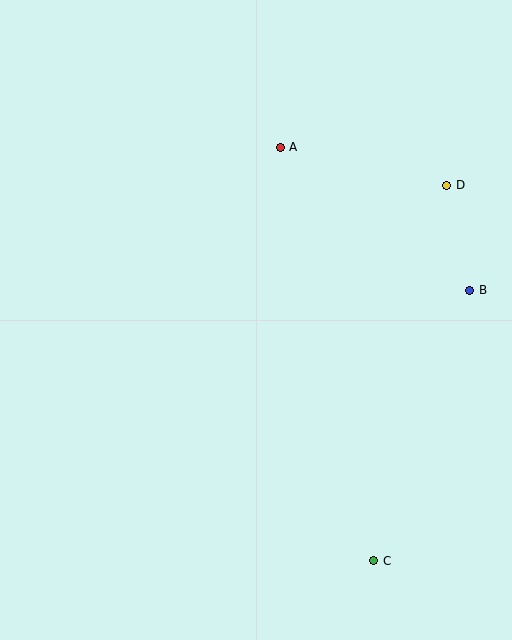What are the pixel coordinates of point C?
Point C is at (374, 561).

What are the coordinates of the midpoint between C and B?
The midpoint between C and B is at (422, 426).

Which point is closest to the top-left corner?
Point A is closest to the top-left corner.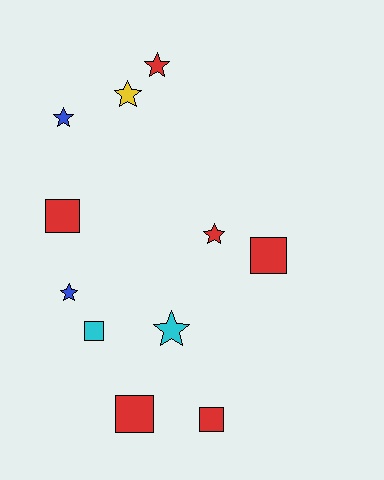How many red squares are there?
There are 4 red squares.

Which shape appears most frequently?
Star, with 6 objects.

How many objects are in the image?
There are 11 objects.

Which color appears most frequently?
Red, with 6 objects.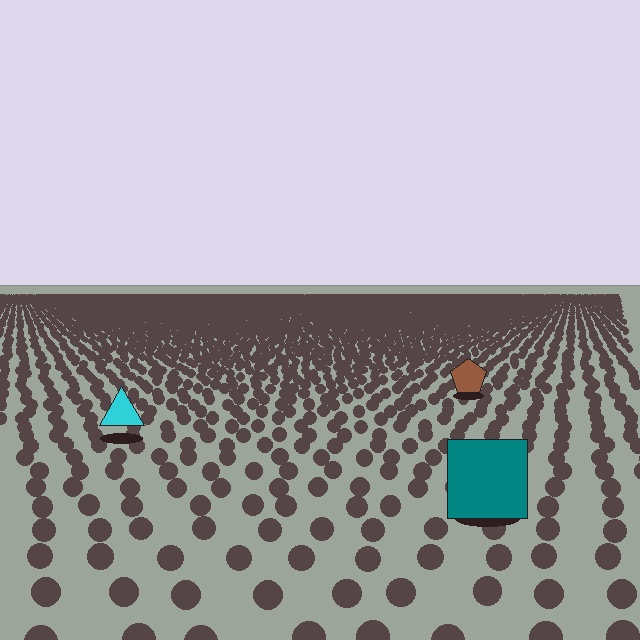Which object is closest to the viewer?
The teal square is closest. The texture marks near it are larger and more spread out.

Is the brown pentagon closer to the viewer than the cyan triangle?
No. The cyan triangle is closer — you can tell from the texture gradient: the ground texture is coarser near it.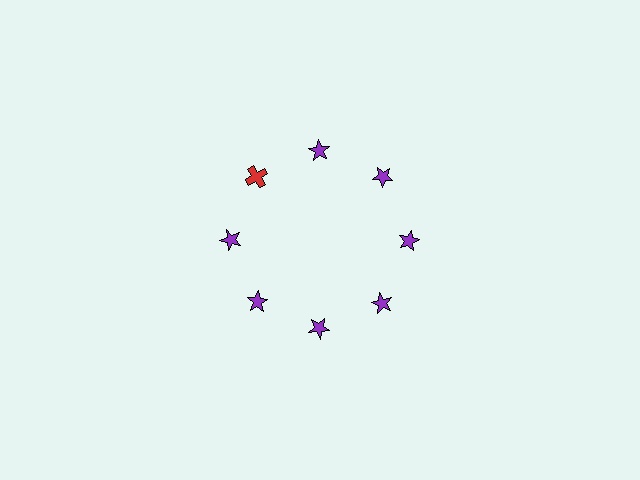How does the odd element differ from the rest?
It differs in both color (red instead of purple) and shape (cross instead of star).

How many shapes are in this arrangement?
There are 8 shapes arranged in a ring pattern.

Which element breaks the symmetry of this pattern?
The red cross at roughly the 10 o'clock position breaks the symmetry. All other shapes are purple stars.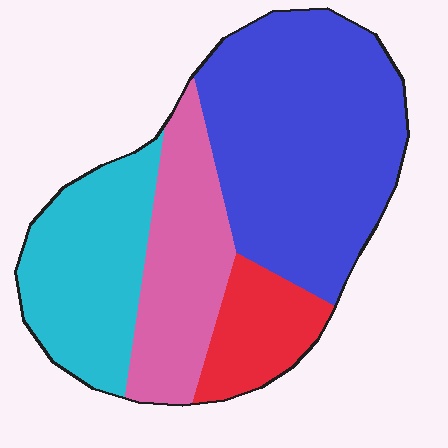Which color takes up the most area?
Blue, at roughly 45%.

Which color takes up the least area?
Red, at roughly 10%.